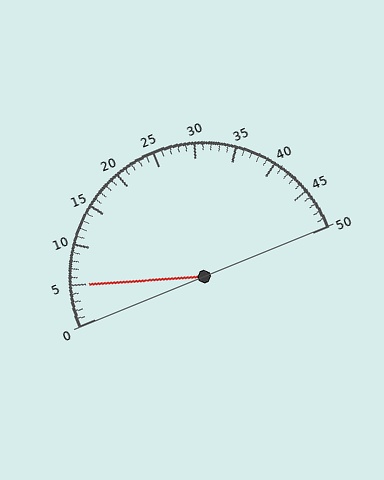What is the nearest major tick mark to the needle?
The nearest major tick mark is 5.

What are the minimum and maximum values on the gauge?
The gauge ranges from 0 to 50.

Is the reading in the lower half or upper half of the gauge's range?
The reading is in the lower half of the range (0 to 50).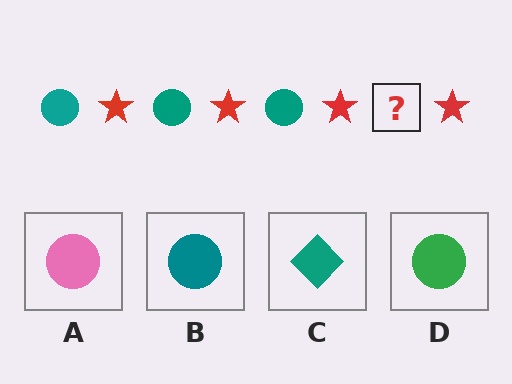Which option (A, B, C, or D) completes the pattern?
B.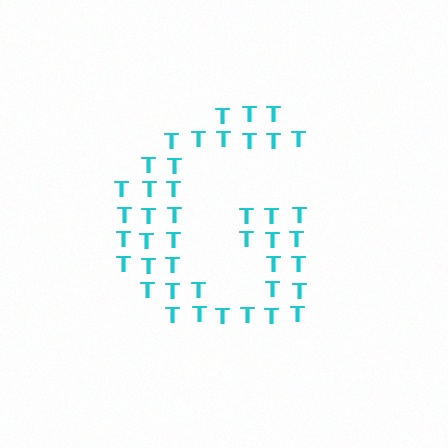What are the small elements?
The small elements are letter T's.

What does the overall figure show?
The overall figure shows the letter G.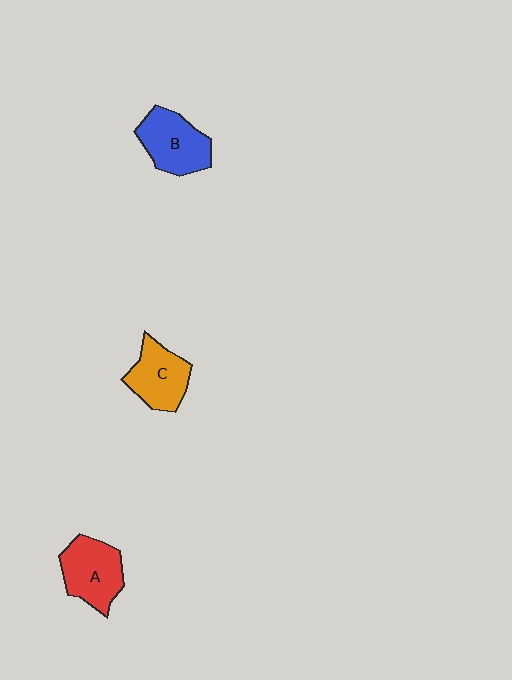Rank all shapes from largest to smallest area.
From largest to smallest: B (blue), A (red), C (orange).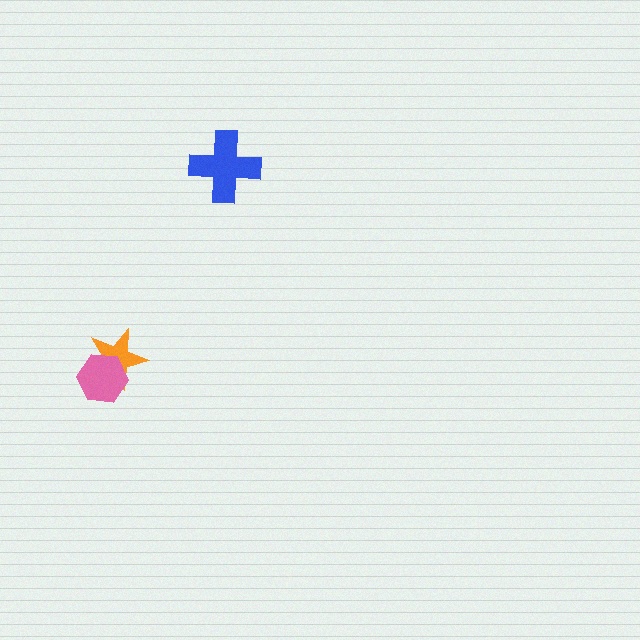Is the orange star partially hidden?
Yes, it is partially covered by another shape.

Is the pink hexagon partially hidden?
No, no other shape covers it.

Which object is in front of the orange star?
The pink hexagon is in front of the orange star.